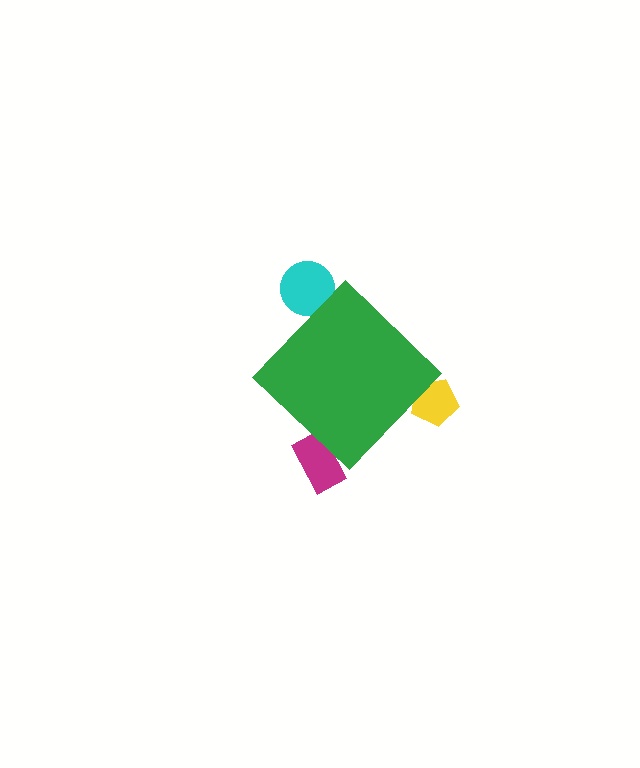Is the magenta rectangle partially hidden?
Yes, the magenta rectangle is partially hidden behind the green diamond.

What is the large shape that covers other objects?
A green diamond.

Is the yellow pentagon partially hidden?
Yes, the yellow pentagon is partially hidden behind the green diamond.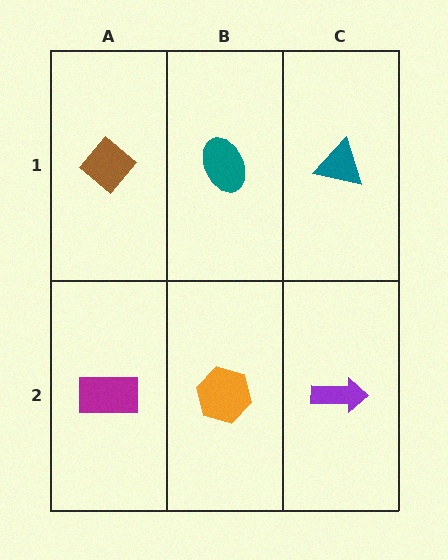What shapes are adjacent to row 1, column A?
A magenta rectangle (row 2, column A), a teal ellipse (row 1, column B).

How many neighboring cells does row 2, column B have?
3.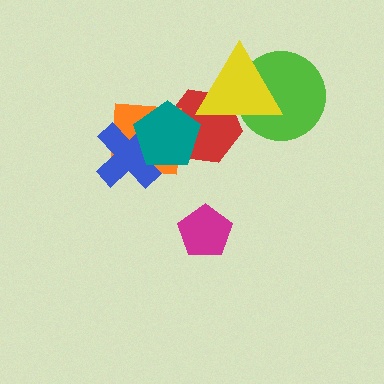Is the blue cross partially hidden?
Yes, it is partially covered by another shape.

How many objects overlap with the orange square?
3 objects overlap with the orange square.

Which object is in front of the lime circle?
The yellow triangle is in front of the lime circle.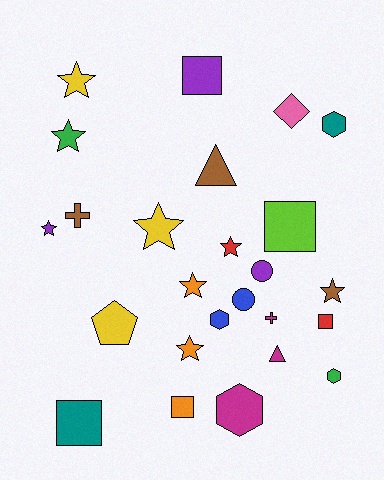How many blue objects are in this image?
There are 2 blue objects.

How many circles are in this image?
There are 2 circles.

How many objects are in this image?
There are 25 objects.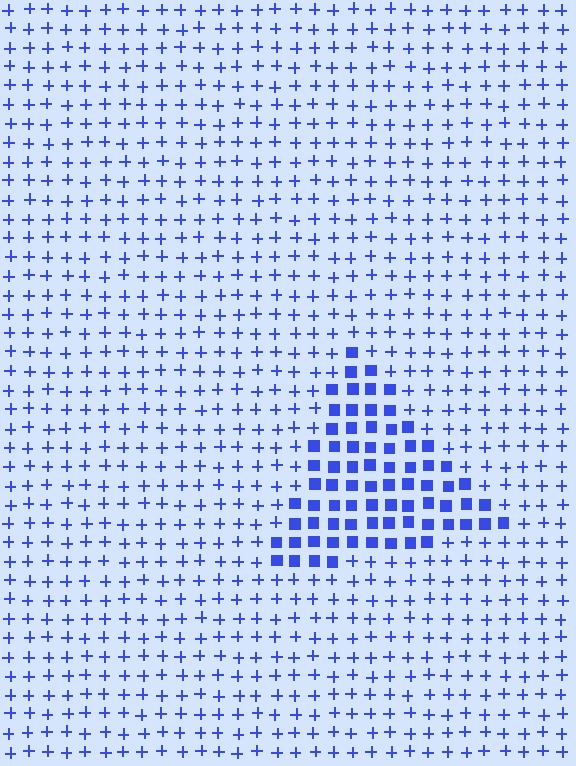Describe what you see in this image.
The image is filled with small blue elements arranged in a uniform grid. A triangle-shaped region contains squares, while the surrounding area contains plus signs. The boundary is defined purely by the change in element shape.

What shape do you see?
I see a triangle.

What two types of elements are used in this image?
The image uses squares inside the triangle region and plus signs outside it.